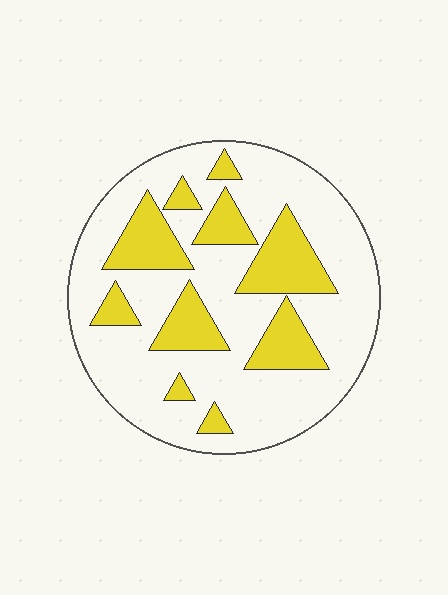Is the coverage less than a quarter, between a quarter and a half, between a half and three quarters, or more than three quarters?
Between a quarter and a half.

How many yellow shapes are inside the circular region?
10.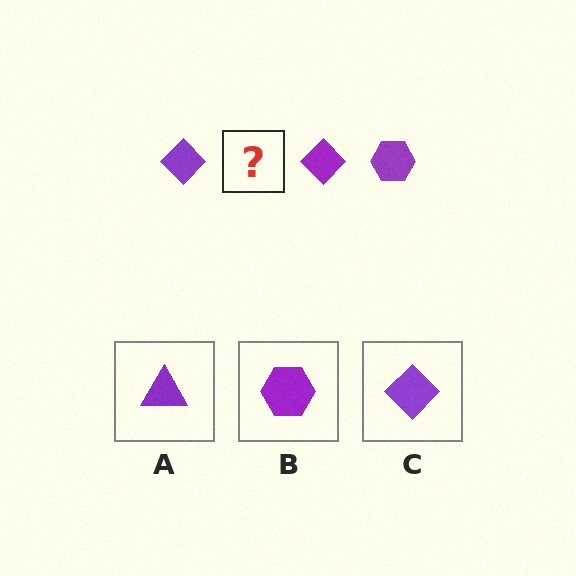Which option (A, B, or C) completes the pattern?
B.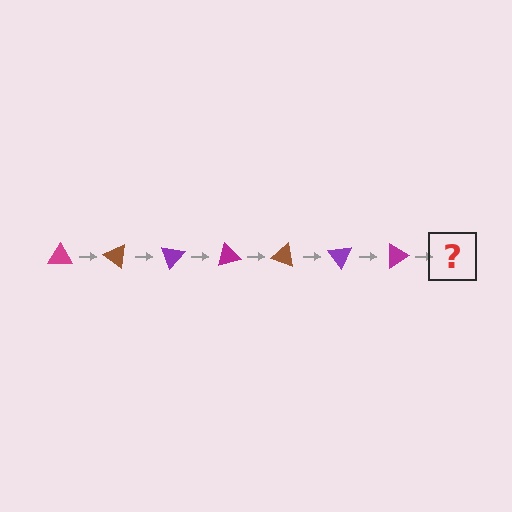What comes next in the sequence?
The next element should be a brown triangle, rotated 245 degrees from the start.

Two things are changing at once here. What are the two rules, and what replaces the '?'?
The two rules are that it rotates 35 degrees each step and the color cycles through magenta, brown, and purple. The '?' should be a brown triangle, rotated 245 degrees from the start.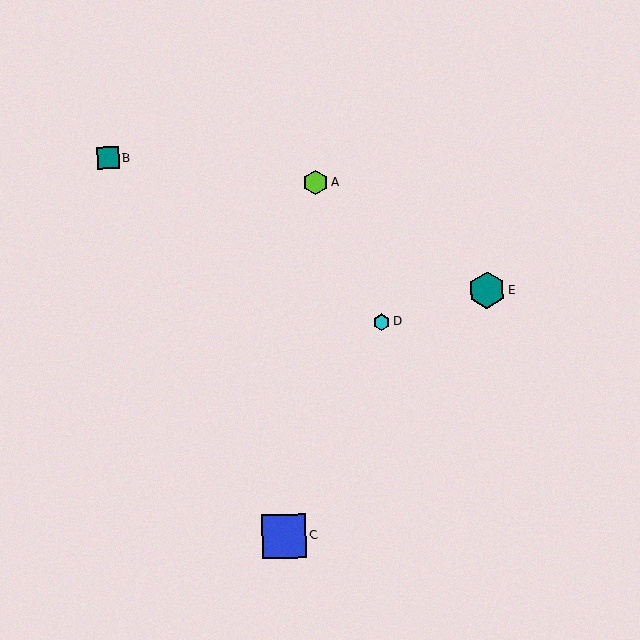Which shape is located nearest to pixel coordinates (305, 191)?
The lime hexagon (labeled A) at (316, 182) is nearest to that location.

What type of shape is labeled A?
Shape A is a lime hexagon.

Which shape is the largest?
The blue square (labeled C) is the largest.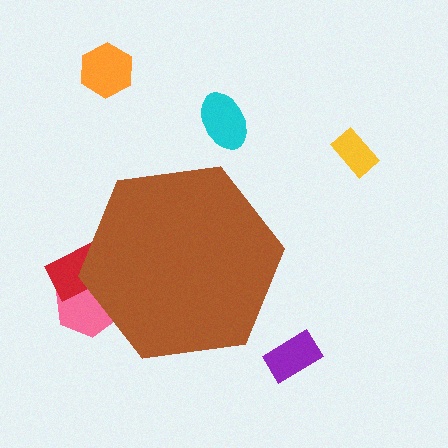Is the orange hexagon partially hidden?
No, the orange hexagon is fully visible.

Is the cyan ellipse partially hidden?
No, the cyan ellipse is fully visible.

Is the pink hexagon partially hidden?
Yes, the pink hexagon is partially hidden behind the brown hexagon.